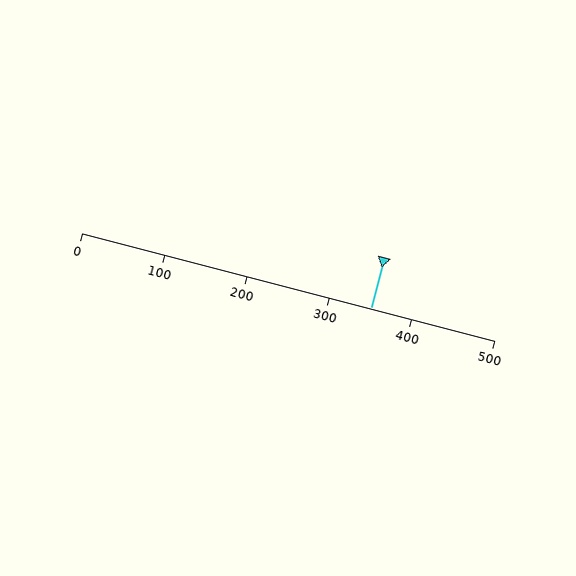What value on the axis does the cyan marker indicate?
The marker indicates approximately 350.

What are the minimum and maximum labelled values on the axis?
The axis runs from 0 to 500.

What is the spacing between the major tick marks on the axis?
The major ticks are spaced 100 apart.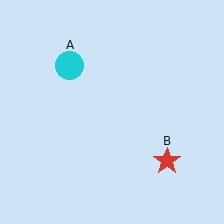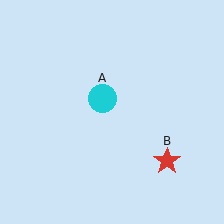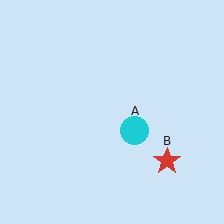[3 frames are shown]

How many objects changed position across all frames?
1 object changed position: cyan circle (object A).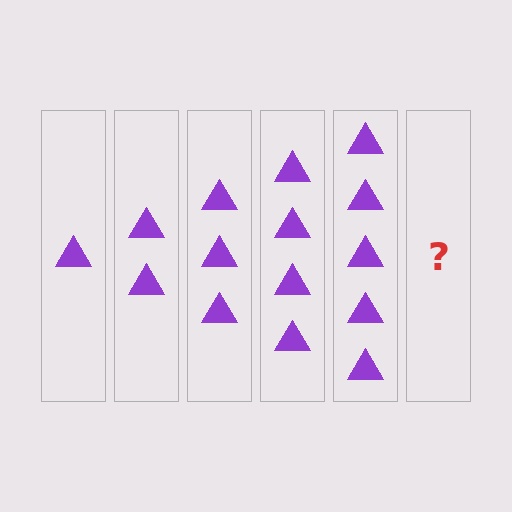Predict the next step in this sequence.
The next step is 6 triangles.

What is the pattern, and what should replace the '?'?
The pattern is that each step adds one more triangle. The '?' should be 6 triangles.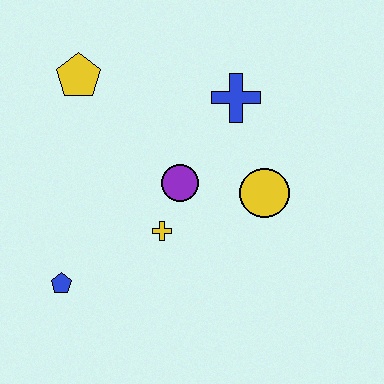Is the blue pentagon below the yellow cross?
Yes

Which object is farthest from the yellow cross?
The yellow pentagon is farthest from the yellow cross.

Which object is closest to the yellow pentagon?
The purple circle is closest to the yellow pentagon.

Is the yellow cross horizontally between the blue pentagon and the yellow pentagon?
No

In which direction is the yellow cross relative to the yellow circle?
The yellow cross is to the left of the yellow circle.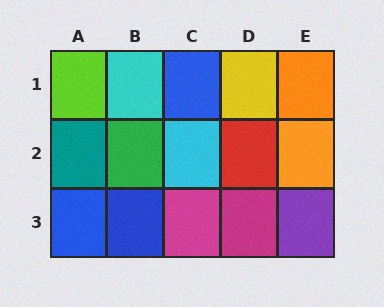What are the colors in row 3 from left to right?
Blue, blue, magenta, magenta, purple.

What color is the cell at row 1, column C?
Blue.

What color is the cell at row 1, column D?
Yellow.